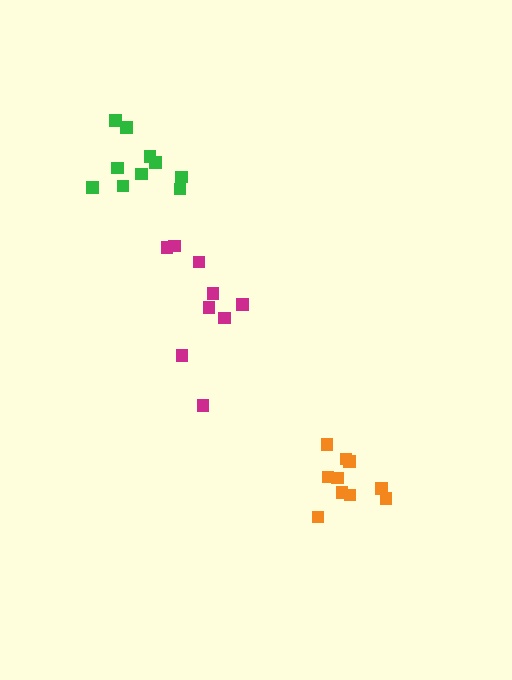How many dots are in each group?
Group 1: 10 dots, Group 2: 10 dots, Group 3: 9 dots (29 total).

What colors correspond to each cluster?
The clusters are colored: orange, green, magenta.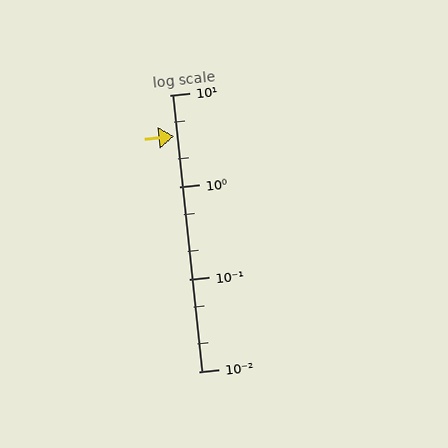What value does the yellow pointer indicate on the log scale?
The pointer indicates approximately 3.6.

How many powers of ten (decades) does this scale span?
The scale spans 3 decades, from 0.01 to 10.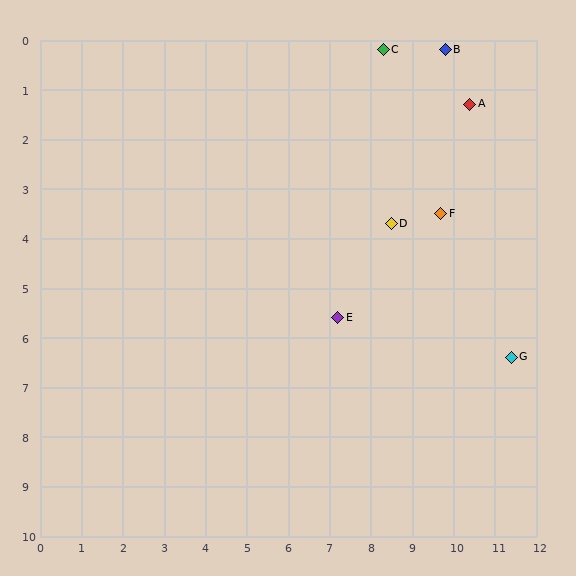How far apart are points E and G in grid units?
Points E and G are about 4.3 grid units apart.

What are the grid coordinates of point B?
Point B is at approximately (9.8, 0.2).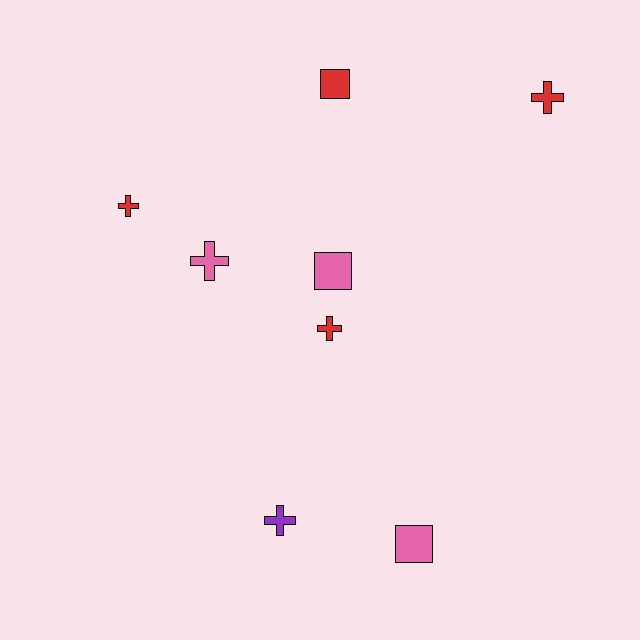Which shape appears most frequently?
Cross, with 5 objects.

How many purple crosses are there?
There is 1 purple cross.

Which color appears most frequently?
Red, with 4 objects.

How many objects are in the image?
There are 8 objects.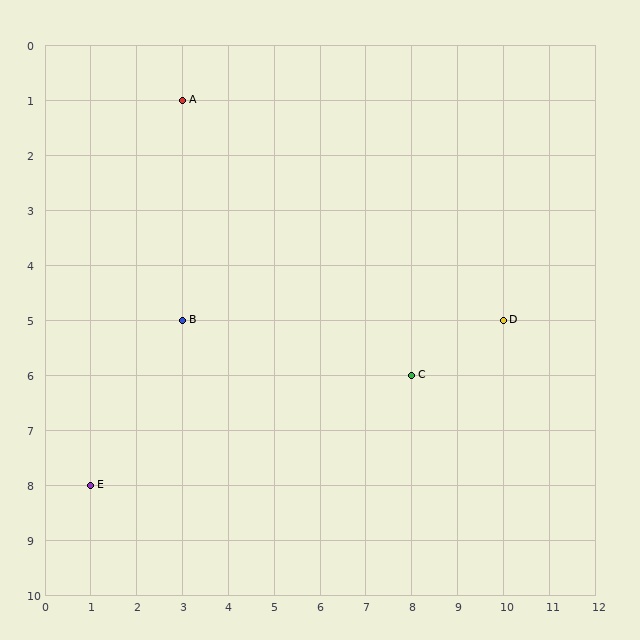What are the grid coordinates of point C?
Point C is at grid coordinates (8, 6).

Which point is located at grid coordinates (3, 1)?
Point A is at (3, 1).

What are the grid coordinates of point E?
Point E is at grid coordinates (1, 8).